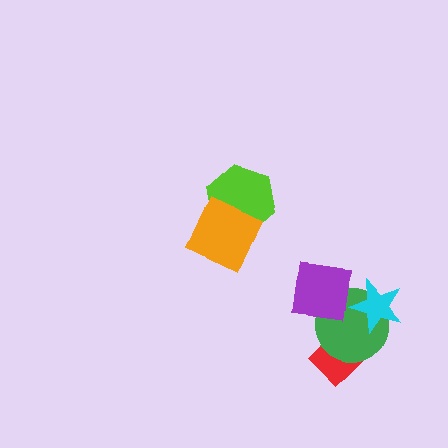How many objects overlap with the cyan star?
1 object overlaps with the cyan star.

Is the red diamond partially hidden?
Yes, it is partially covered by another shape.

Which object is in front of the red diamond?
The green circle is in front of the red diamond.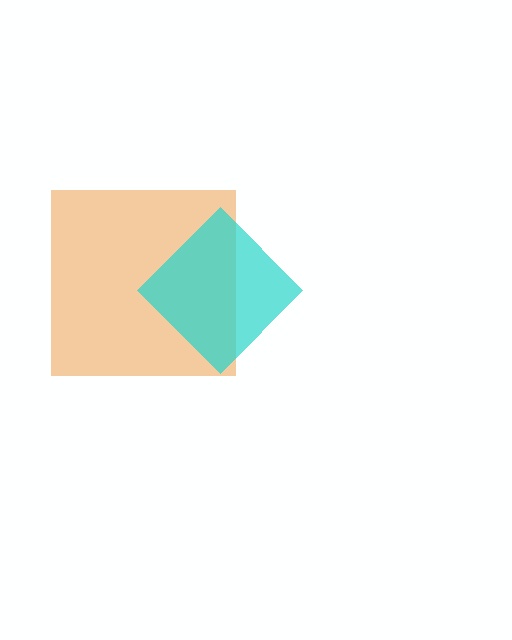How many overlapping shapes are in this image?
There are 2 overlapping shapes in the image.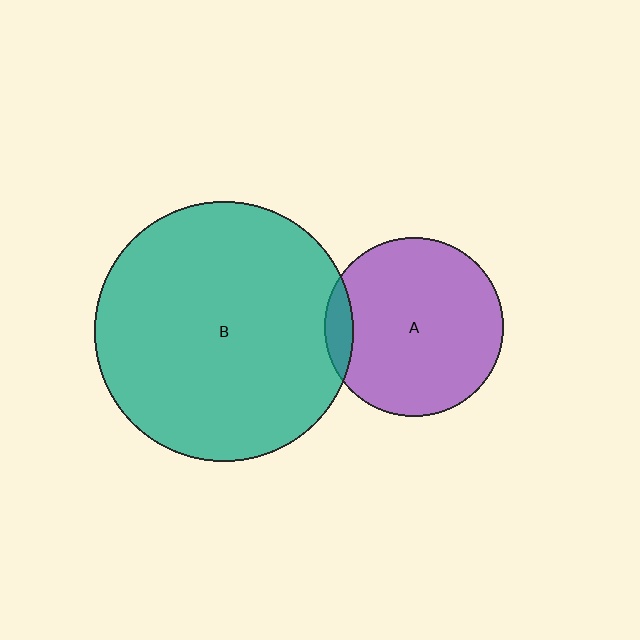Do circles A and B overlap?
Yes.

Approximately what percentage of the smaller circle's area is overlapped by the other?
Approximately 10%.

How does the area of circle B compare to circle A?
Approximately 2.1 times.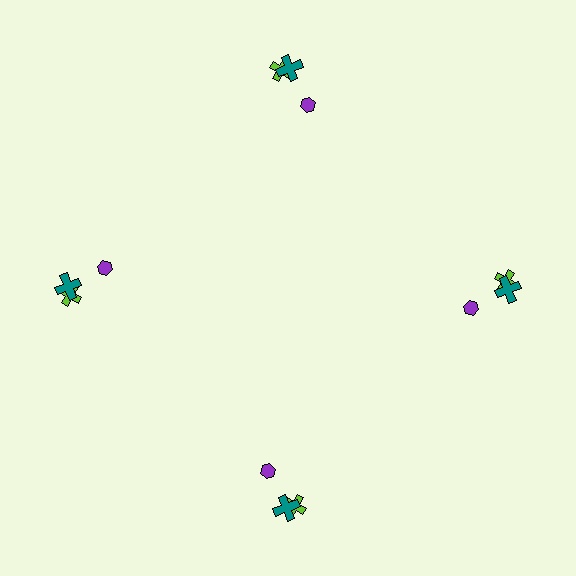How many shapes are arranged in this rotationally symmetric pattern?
There are 12 shapes, arranged in 4 groups of 3.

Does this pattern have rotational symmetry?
Yes, this pattern has 4-fold rotational symmetry. It looks the same after rotating 90 degrees around the center.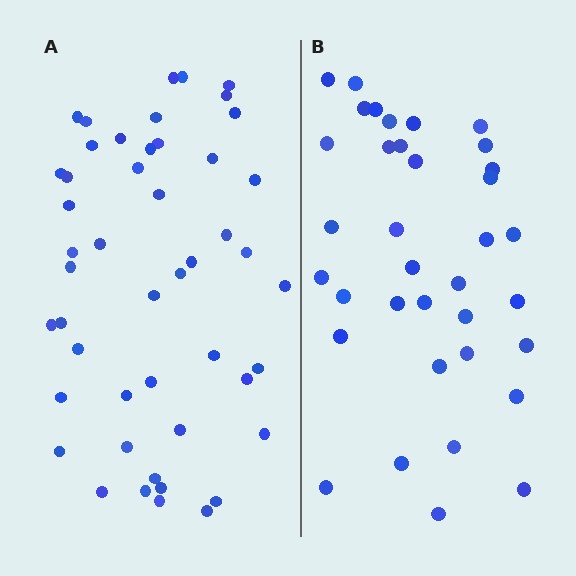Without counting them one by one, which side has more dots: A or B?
Region A (the left region) has more dots.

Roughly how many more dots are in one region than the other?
Region A has roughly 12 or so more dots than region B.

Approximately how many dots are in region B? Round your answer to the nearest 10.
About 40 dots. (The exact count is 36, which rounds to 40.)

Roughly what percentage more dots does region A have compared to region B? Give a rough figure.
About 35% more.